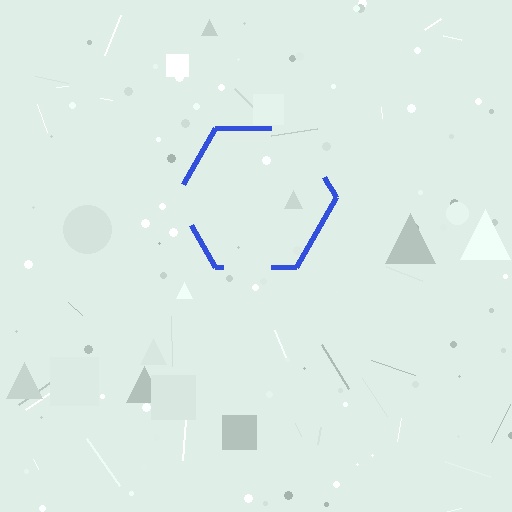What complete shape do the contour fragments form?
The contour fragments form a hexagon.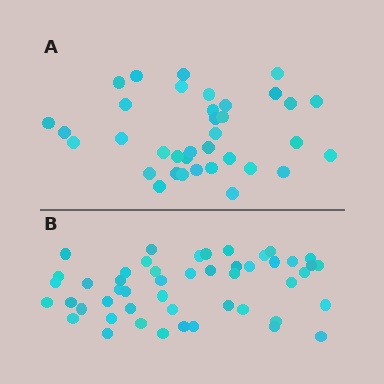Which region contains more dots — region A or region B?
Region B (the bottom region) has more dots.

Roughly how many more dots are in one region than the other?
Region B has approximately 15 more dots than region A.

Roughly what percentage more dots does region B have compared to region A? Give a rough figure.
About 35% more.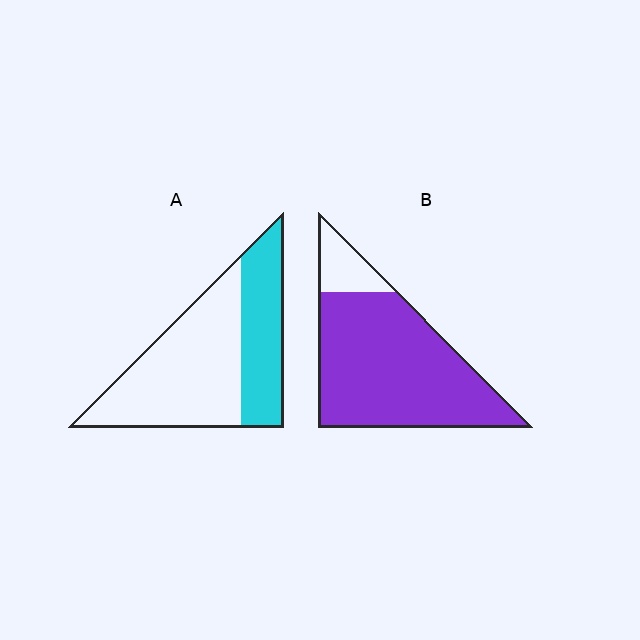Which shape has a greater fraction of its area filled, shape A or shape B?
Shape B.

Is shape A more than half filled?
No.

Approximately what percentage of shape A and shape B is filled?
A is approximately 35% and B is approximately 85%.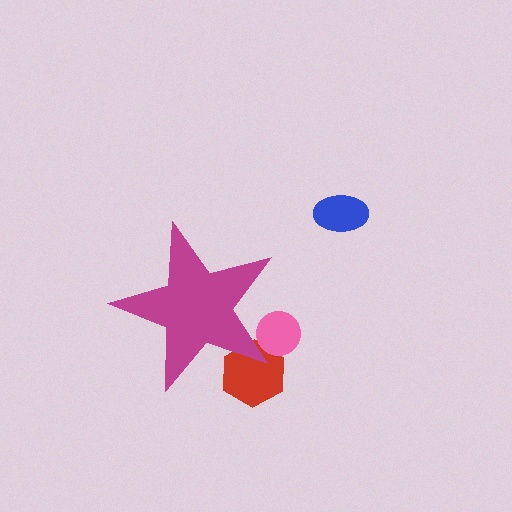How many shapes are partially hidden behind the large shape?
2 shapes are partially hidden.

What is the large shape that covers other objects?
A magenta star.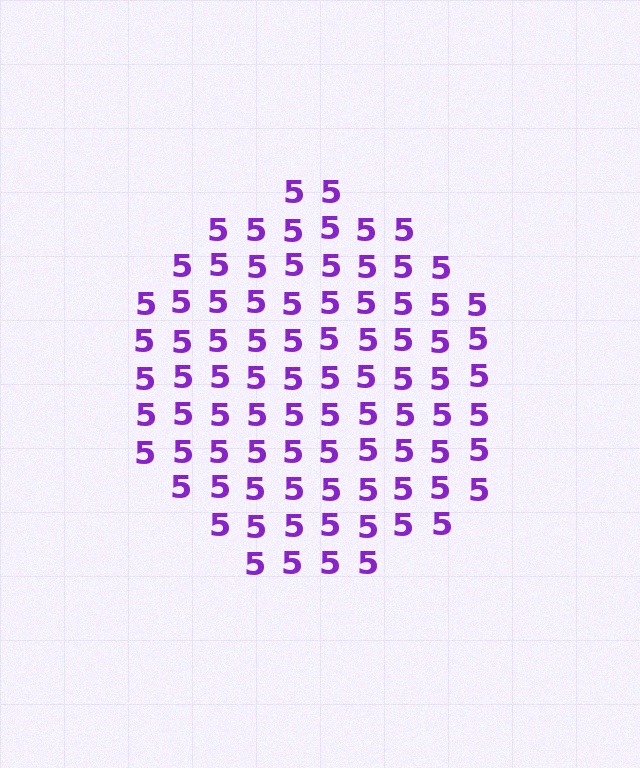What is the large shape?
The large shape is a circle.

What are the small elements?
The small elements are digit 5's.